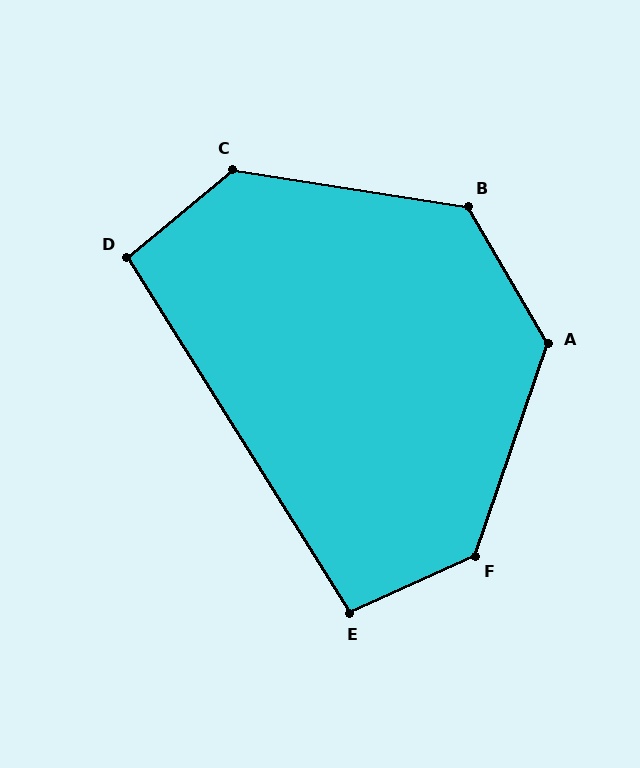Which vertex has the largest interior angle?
F, at approximately 134 degrees.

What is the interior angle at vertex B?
Approximately 129 degrees (obtuse).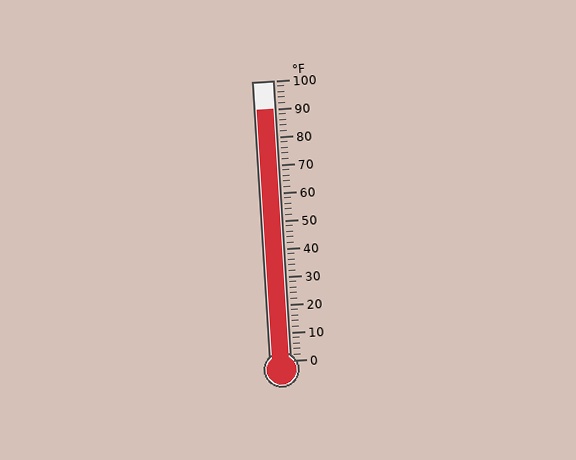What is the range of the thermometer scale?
The thermometer scale ranges from 0°F to 100°F.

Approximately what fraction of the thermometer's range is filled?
The thermometer is filled to approximately 90% of its range.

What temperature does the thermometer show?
The thermometer shows approximately 90°F.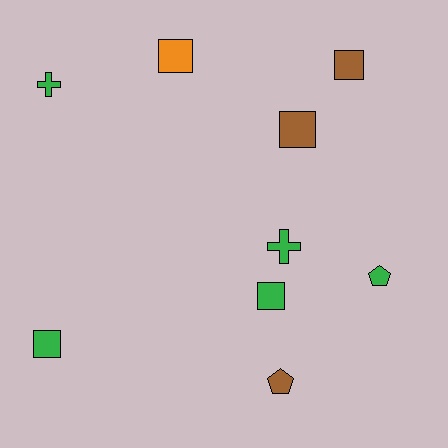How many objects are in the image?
There are 9 objects.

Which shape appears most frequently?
Square, with 5 objects.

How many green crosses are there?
There are 2 green crosses.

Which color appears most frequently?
Green, with 5 objects.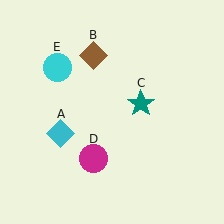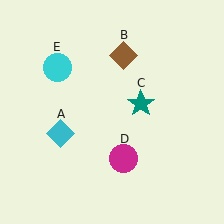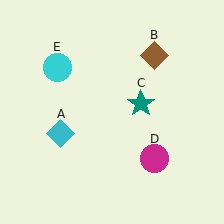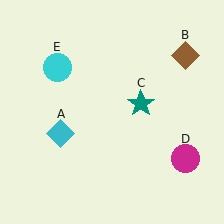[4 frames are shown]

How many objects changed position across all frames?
2 objects changed position: brown diamond (object B), magenta circle (object D).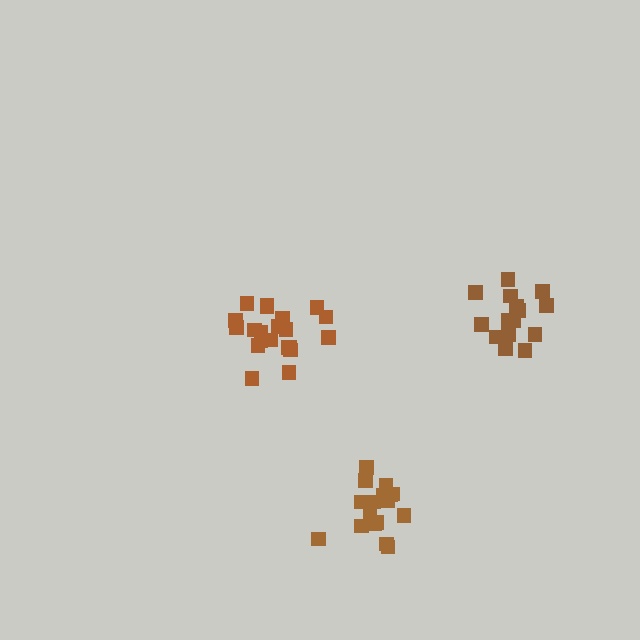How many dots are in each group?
Group 1: 18 dots, Group 2: 21 dots, Group 3: 16 dots (55 total).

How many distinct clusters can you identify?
There are 3 distinct clusters.